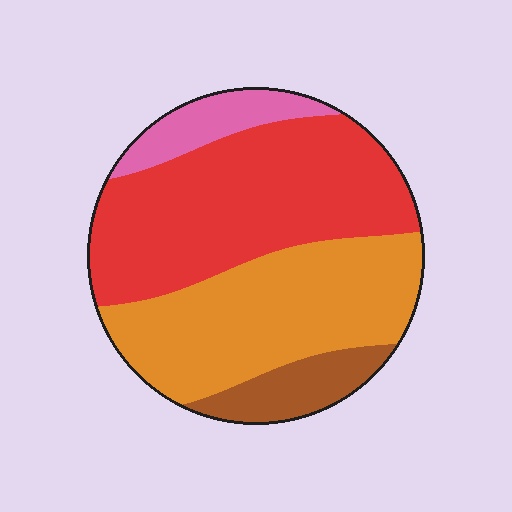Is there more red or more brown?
Red.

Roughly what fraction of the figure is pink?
Pink takes up about one tenth (1/10) of the figure.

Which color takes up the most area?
Red, at roughly 45%.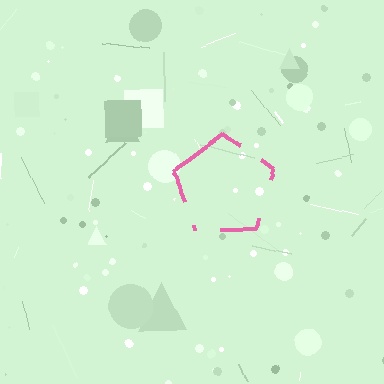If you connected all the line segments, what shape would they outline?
They would outline a pentagon.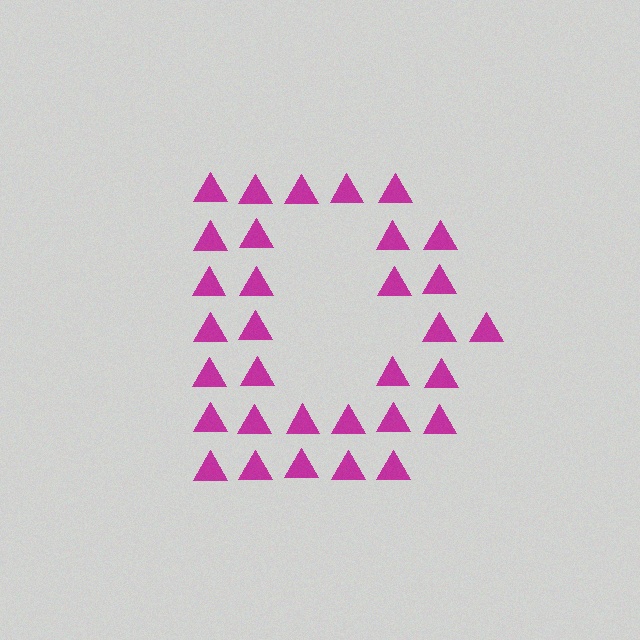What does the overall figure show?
The overall figure shows the letter D.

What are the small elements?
The small elements are triangles.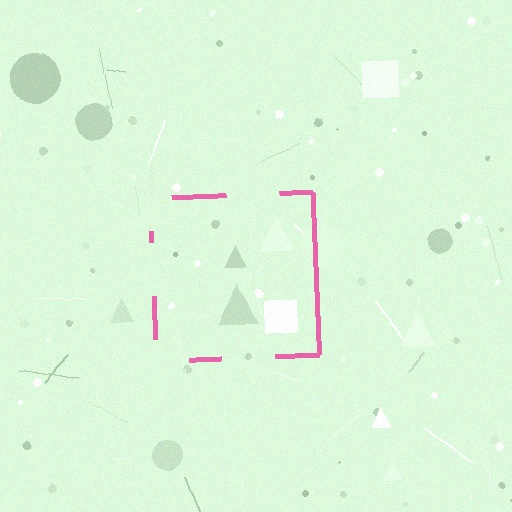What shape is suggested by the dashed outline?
The dashed outline suggests a square.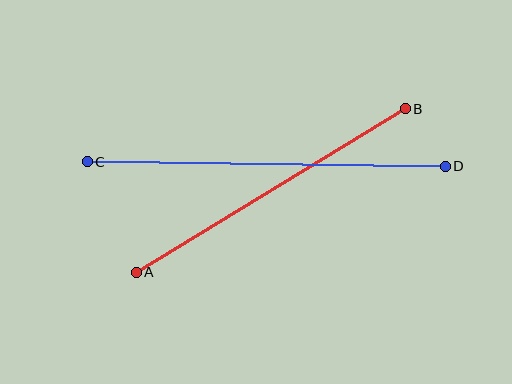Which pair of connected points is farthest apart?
Points C and D are farthest apart.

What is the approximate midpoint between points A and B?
The midpoint is at approximately (271, 191) pixels.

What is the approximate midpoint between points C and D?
The midpoint is at approximately (266, 164) pixels.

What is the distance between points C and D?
The distance is approximately 358 pixels.